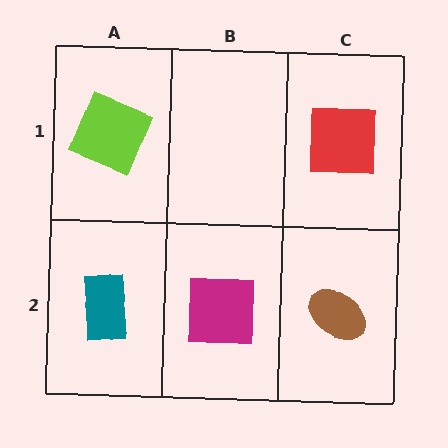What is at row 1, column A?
A lime square.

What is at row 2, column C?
A brown ellipse.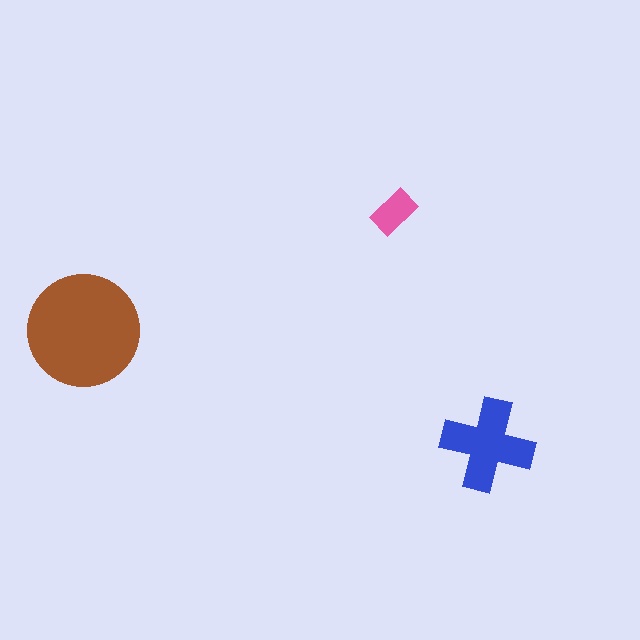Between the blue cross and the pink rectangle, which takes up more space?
The blue cross.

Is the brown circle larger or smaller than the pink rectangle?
Larger.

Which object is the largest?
The brown circle.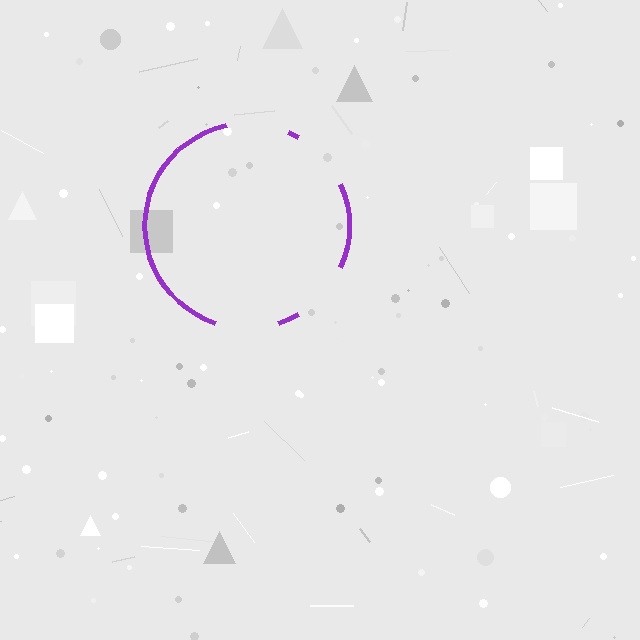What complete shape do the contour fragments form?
The contour fragments form a circle.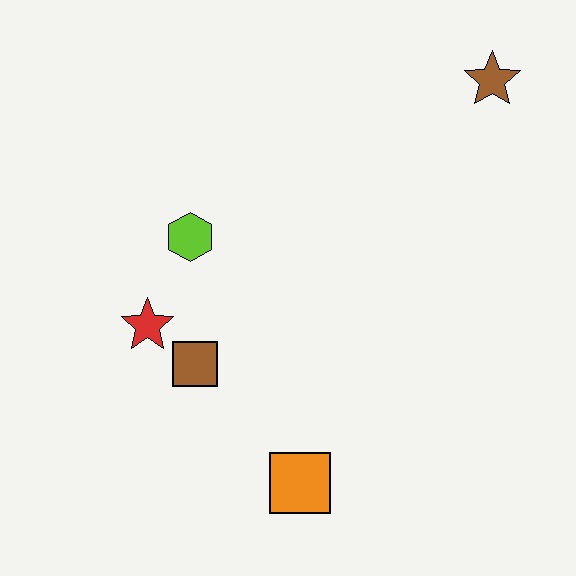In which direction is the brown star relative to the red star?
The brown star is to the right of the red star.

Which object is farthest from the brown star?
The orange square is farthest from the brown star.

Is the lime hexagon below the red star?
No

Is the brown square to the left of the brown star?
Yes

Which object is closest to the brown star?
The lime hexagon is closest to the brown star.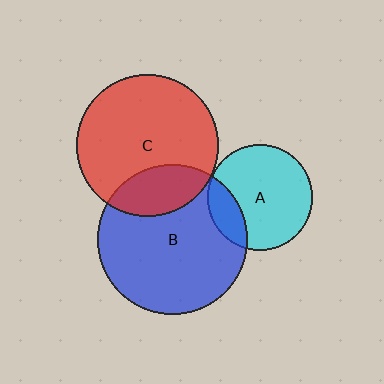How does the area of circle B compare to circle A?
Approximately 2.0 times.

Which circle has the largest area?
Circle B (blue).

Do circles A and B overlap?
Yes.